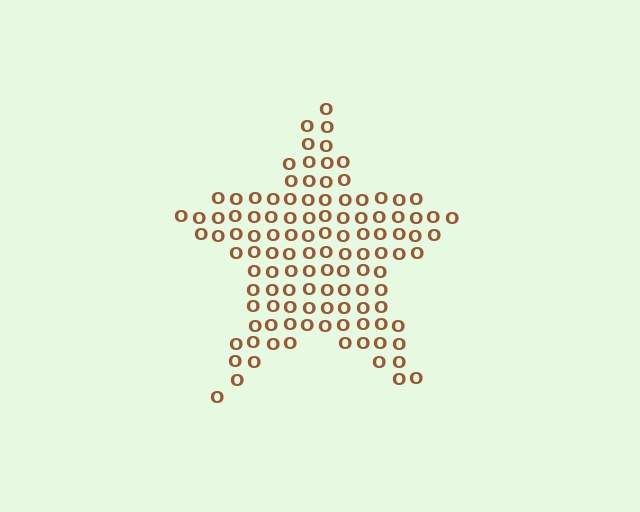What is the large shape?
The large shape is a star.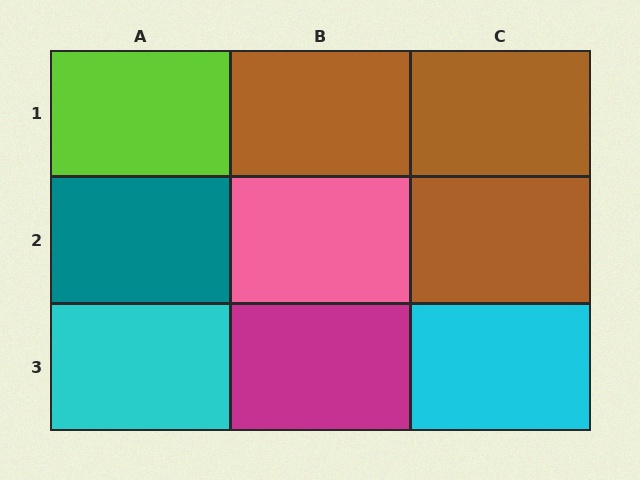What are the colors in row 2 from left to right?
Teal, pink, brown.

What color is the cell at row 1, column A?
Lime.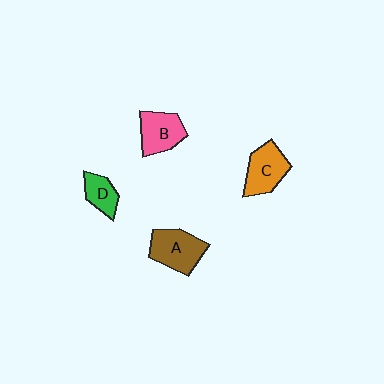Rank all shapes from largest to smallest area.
From largest to smallest: A (brown), C (orange), B (pink), D (green).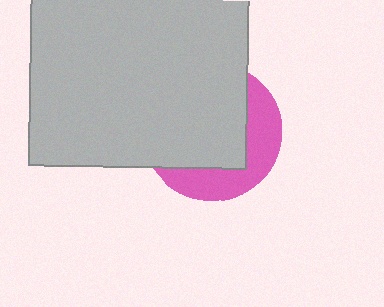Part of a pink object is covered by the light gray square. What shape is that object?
It is a circle.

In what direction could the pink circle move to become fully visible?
The pink circle could move toward the lower-right. That would shift it out from behind the light gray square entirely.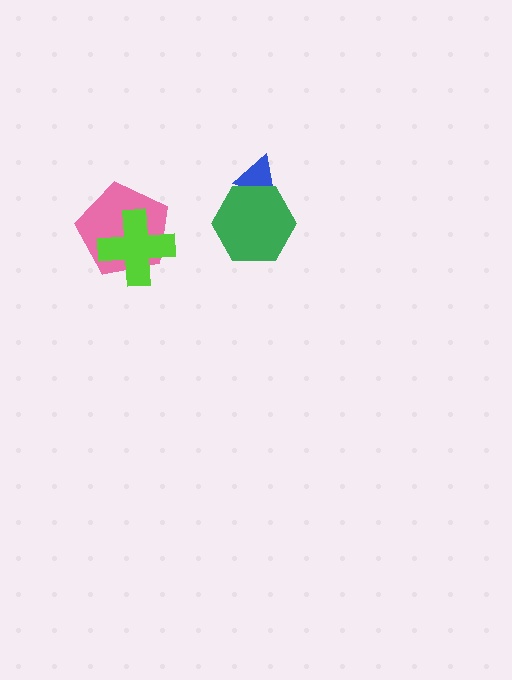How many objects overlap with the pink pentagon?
1 object overlaps with the pink pentagon.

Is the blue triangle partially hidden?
Yes, it is partially covered by another shape.